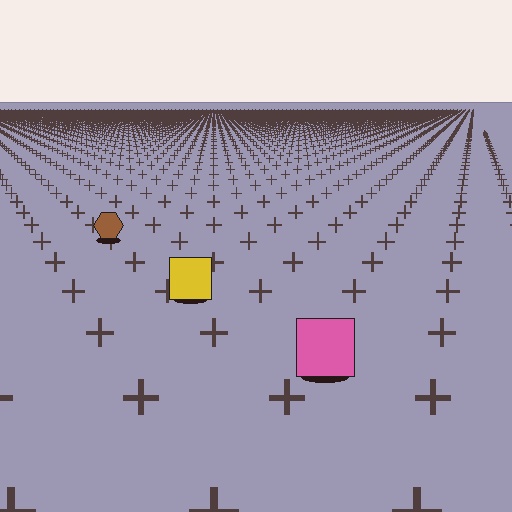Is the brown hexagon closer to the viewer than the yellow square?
No. The yellow square is closer — you can tell from the texture gradient: the ground texture is coarser near it.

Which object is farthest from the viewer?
The brown hexagon is farthest from the viewer. It appears smaller and the ground texture around it is denser.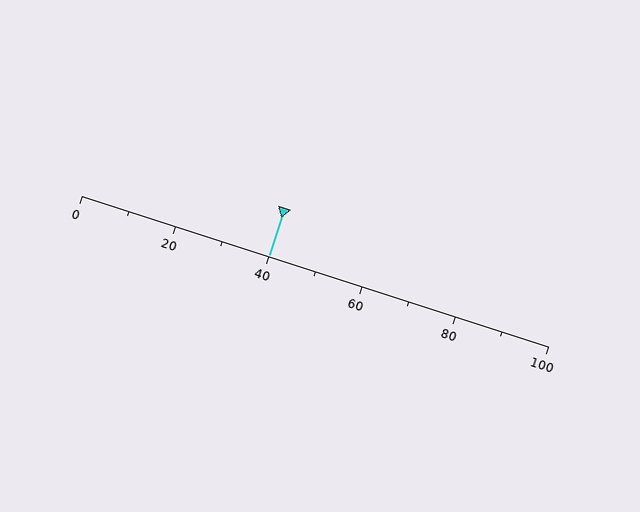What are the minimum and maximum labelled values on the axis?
The axis runs from 0 to 100.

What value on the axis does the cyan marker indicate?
The marker indicates approximately 40.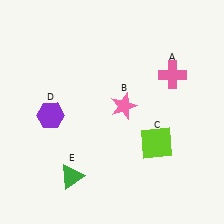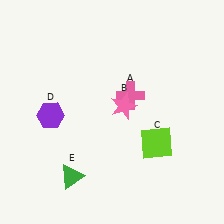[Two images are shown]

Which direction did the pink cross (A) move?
The pink cross (A) moved left.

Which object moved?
The pink cross (A) moved left.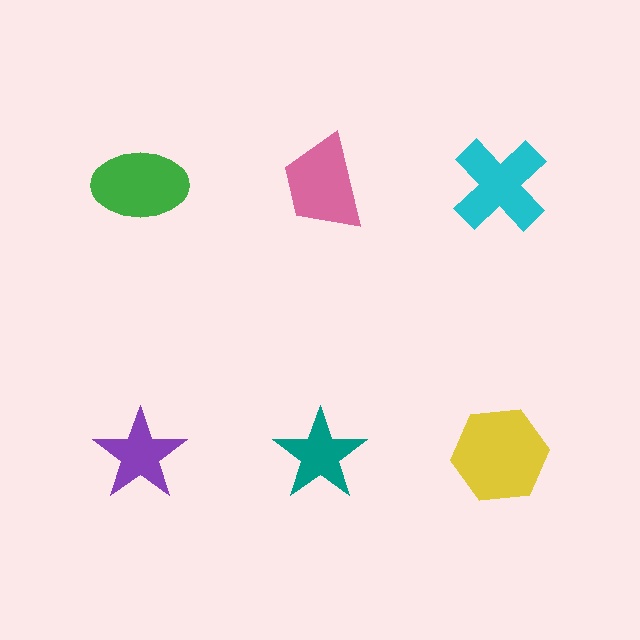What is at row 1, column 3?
A cyan cross.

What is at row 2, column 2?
A teal star.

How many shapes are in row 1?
3 shapes.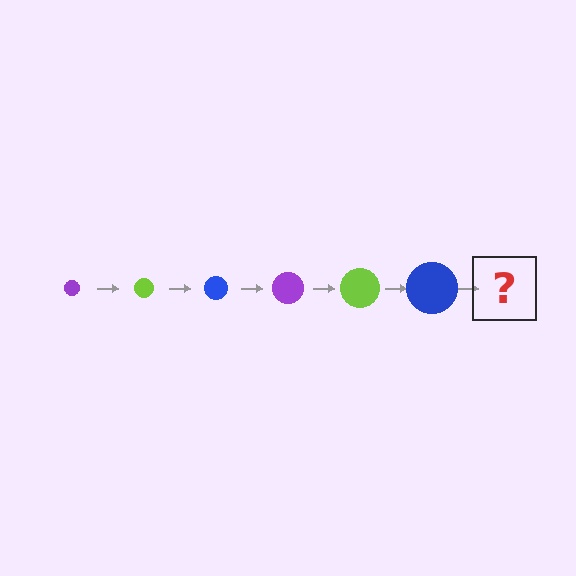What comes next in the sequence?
The next element should be a purple circle, larger than the previous one.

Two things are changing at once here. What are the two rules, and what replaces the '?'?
The two rules are that the circle grows larger each step and the color cycles through purple, lime, and blue. The '?' should be a purple circle, larger than the previous one.